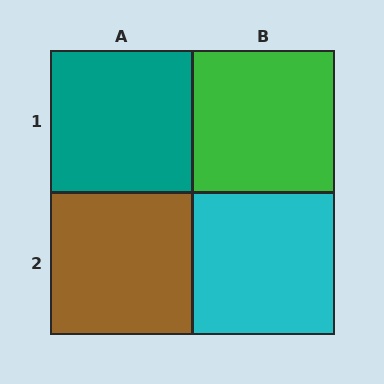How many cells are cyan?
1 cell is cyan.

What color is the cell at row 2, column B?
Cyan.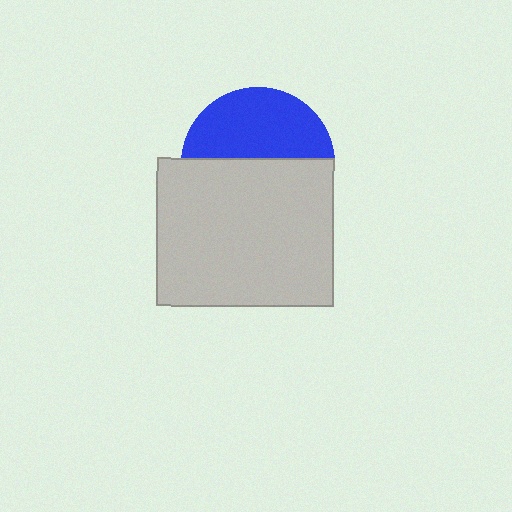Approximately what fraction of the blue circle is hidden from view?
Roughly 55% of the blue circle is hidden behind the light gray rectangle.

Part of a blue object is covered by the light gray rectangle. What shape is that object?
It is a circle.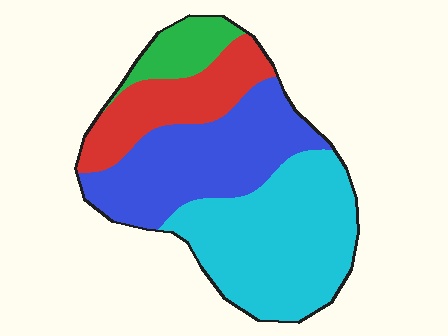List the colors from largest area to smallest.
From largest to smallest: cyan, blue, red, green.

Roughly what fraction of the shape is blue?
Blue takes up between a quarter and a half of the shape.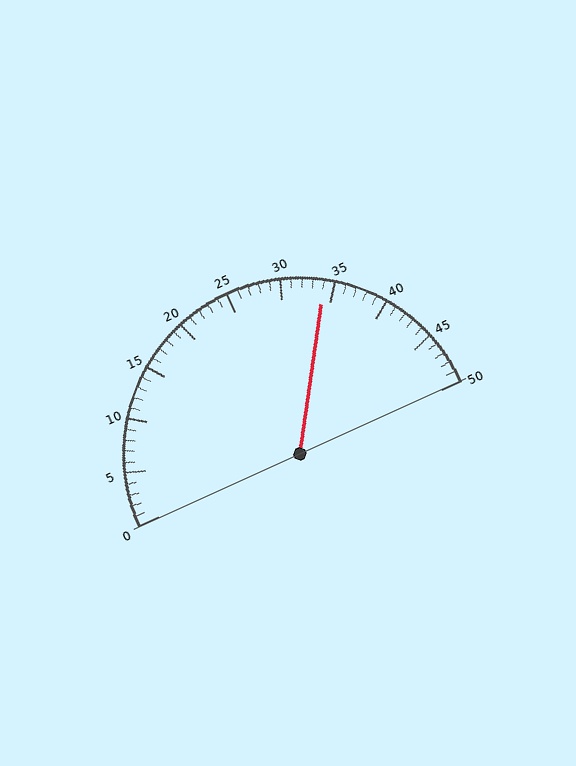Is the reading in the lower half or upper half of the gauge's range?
The reading is in the upper half of the range (0 to 50).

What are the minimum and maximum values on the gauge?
The gauge ranges from 0 to 50.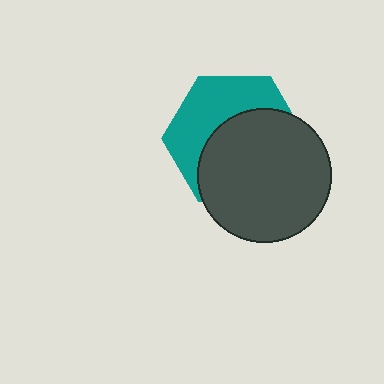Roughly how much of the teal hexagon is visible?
A small part of it is visible (roughly 43%).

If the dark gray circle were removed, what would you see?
You would see the complete teal hexagon.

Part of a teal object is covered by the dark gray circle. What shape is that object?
It is a hexagon.